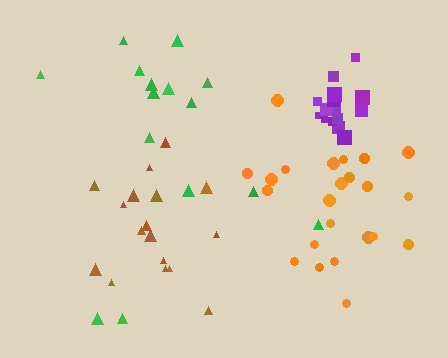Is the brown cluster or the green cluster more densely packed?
Brown.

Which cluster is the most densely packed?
Purple.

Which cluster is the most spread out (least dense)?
Green.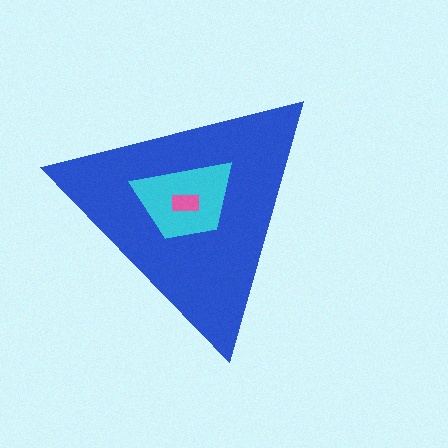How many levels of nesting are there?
3.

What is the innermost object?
The pink rectangle.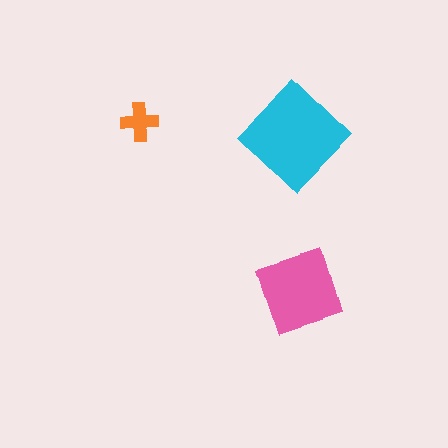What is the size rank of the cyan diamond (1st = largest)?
1st.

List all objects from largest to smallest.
The cyan diamond, the pink square, the orange cross.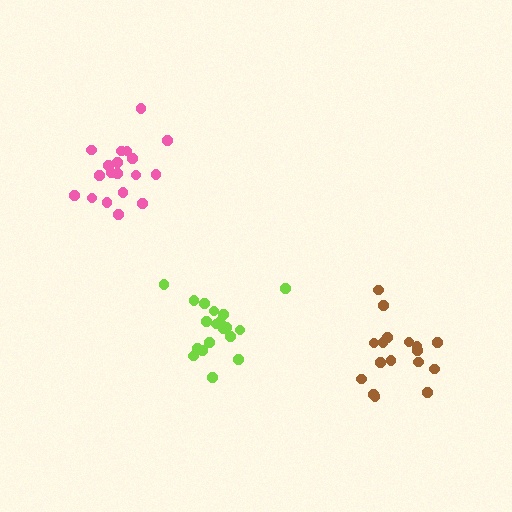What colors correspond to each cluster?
The clusters are colored: lime, brown, pink.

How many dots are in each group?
Group 1: 20 dots, Group 2: 17 dots, Group 3: 19 dots (56 total).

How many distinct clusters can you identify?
There are 3 distinct clusters.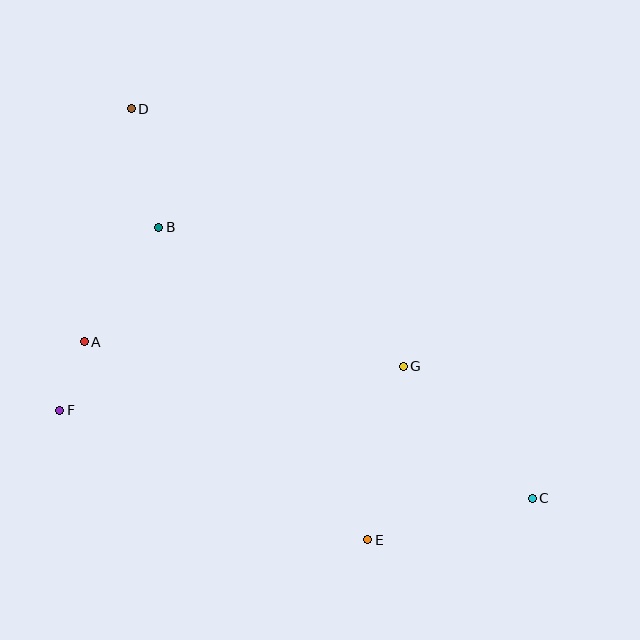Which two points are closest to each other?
Points A and F are closest to each other.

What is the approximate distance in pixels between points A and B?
The distance between A and B is approximately 137 pixels.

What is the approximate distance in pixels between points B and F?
The distance between B and F is approximately 208 pixels.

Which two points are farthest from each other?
Points C and D are farthest from each other.